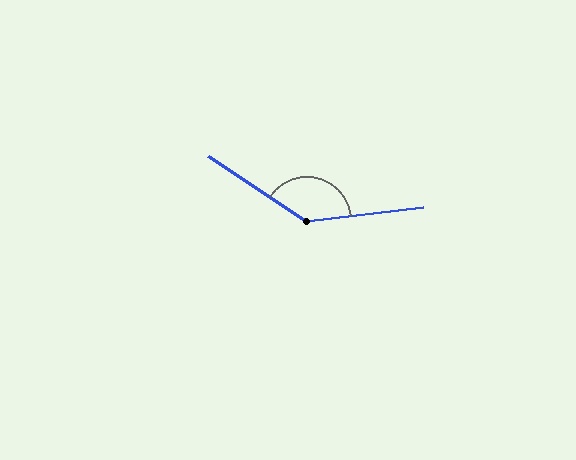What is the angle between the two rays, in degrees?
Approximately 140 degrees.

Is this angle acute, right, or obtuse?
It is obtuse.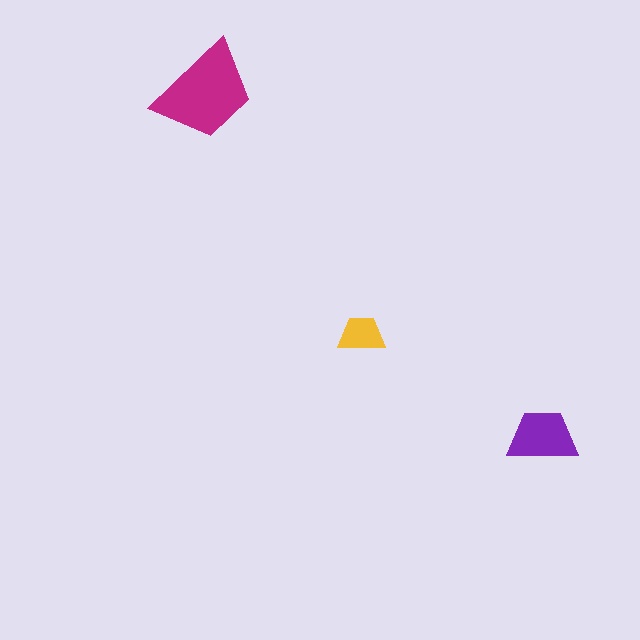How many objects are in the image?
There are 3 objects in the image.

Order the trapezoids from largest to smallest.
the magenta one, the purple one, the yellow one.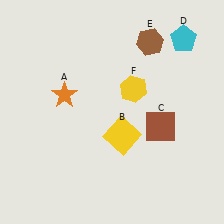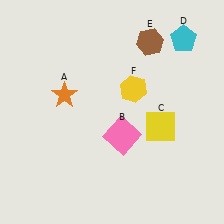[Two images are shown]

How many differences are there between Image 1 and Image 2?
There are 2 differences between the two images.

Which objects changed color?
B changed from yellow to pink. C changed from brown to yellow.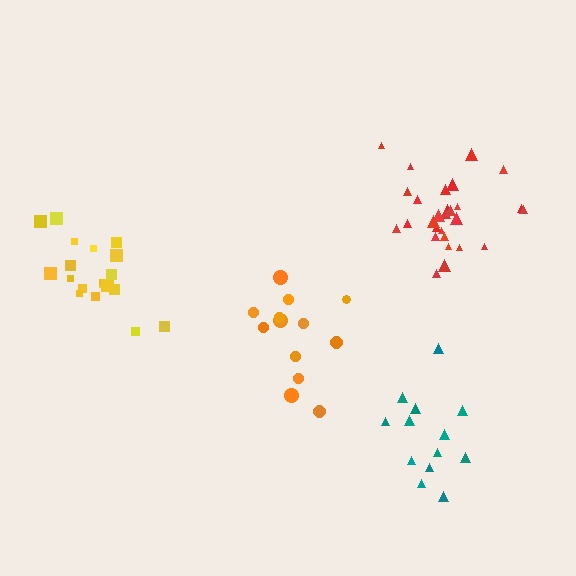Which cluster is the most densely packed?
Red.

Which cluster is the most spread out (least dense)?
Teal.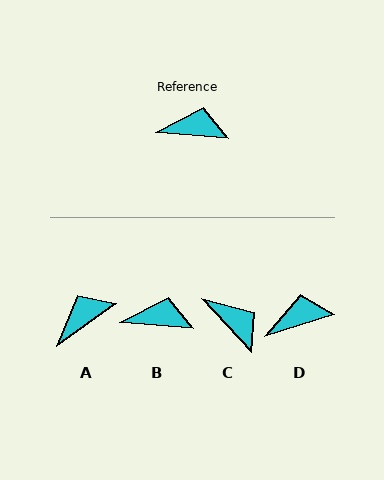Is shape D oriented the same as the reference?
No, it is off by about 21 degrees.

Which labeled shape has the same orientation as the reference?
B.